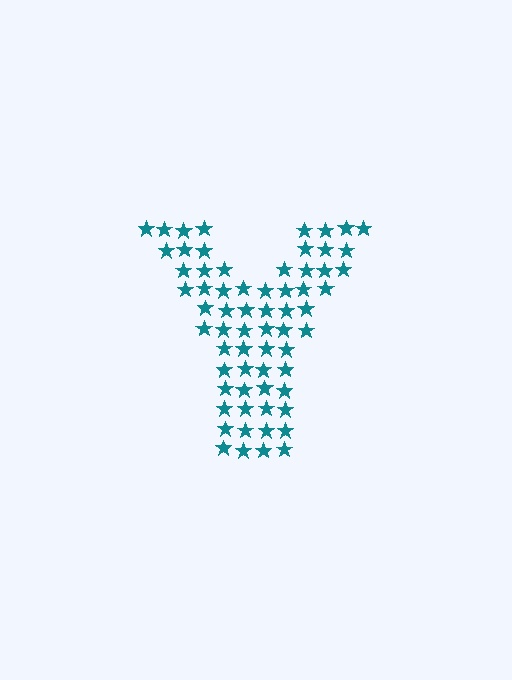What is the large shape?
The large shape is the letter Y.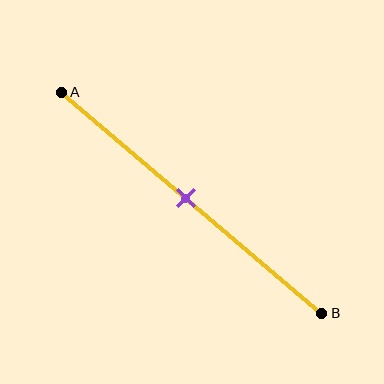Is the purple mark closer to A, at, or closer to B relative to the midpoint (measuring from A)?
The purple mark is approximately at the midpoint of segment AB.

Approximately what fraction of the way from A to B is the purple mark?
The purple mark is approximately 50% of the way from A to B.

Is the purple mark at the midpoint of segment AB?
Yes, the mark is approximately at the midpoint.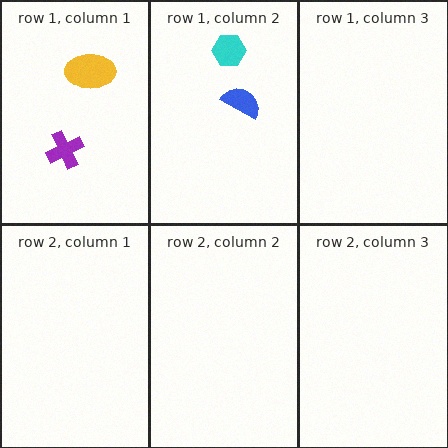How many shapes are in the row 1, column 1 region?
2.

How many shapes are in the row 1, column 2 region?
2.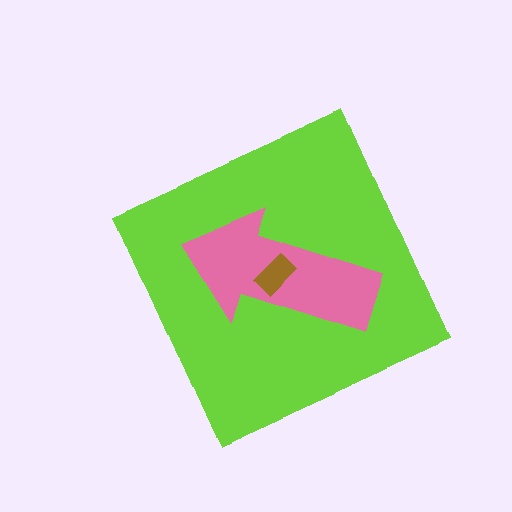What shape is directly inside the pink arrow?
The brown rectangle.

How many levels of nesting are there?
3.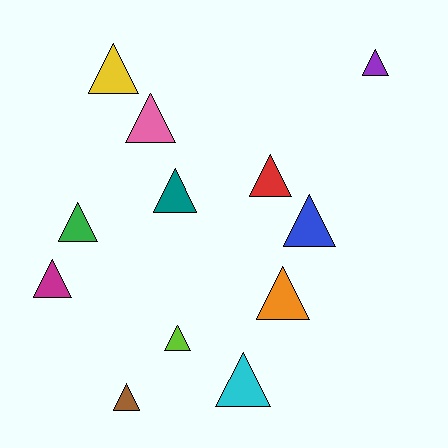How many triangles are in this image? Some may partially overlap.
There are 12 triangles.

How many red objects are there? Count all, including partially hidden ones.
There is 1 red object.